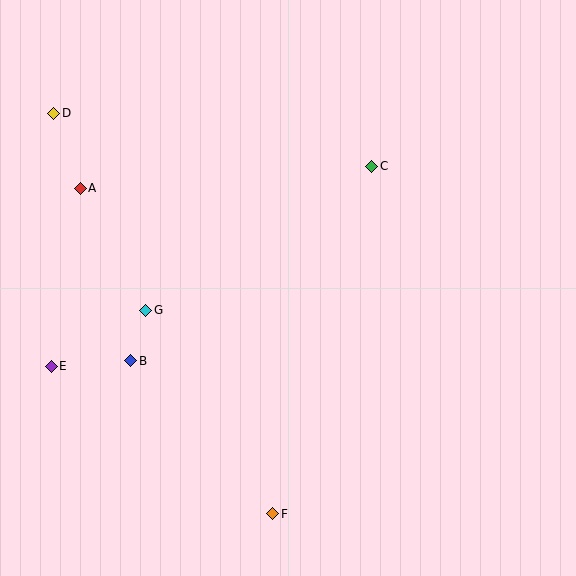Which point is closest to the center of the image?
Point G at (146, 310) is closest to the center.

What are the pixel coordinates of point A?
Point A is at (80, 188).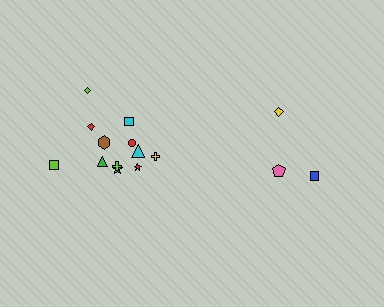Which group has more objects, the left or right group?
The left group.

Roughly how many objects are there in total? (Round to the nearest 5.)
Roughly 15 objects in total.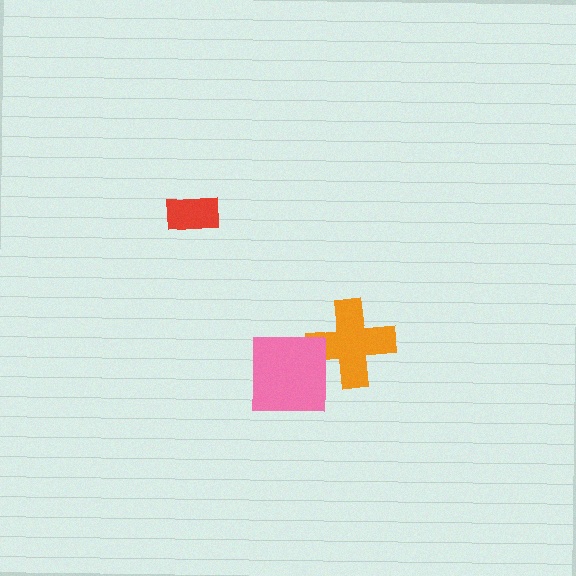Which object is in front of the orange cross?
The pink square is in front of the orange cross.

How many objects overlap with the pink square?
1 object overlaps with the pink square.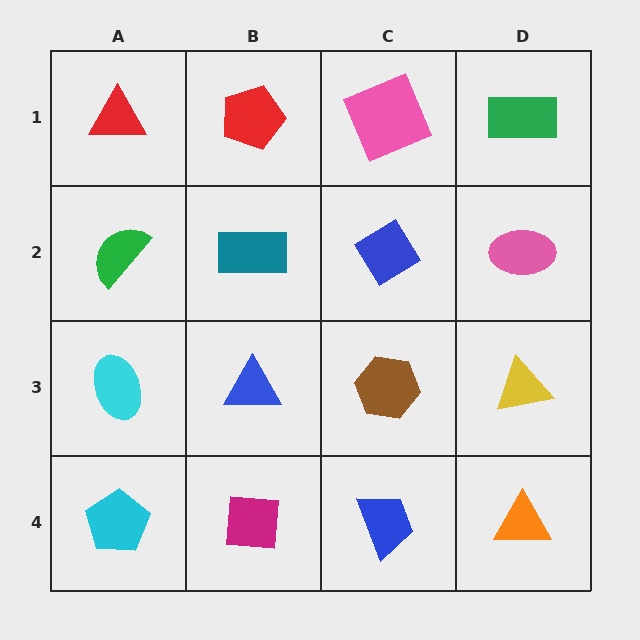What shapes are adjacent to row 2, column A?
A red triangle (row 1, column A), a cyan ellipse (row 3, column A), a teal rectangle (row 2, column B).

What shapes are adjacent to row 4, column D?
A yellow triangle (row 3, column D), a blue trapezoid (row 4, column C).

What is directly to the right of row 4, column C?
An orange triangle.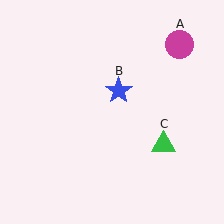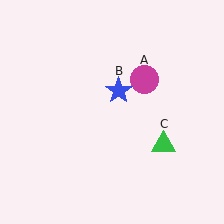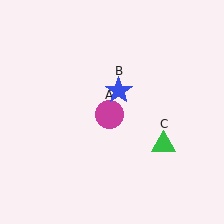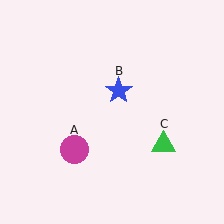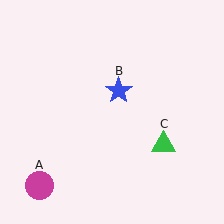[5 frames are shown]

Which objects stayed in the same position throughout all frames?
Blue star (object B) and green triangle (object C) remained stationary.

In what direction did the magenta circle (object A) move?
The magenta circle (object A) moved down and to the left.